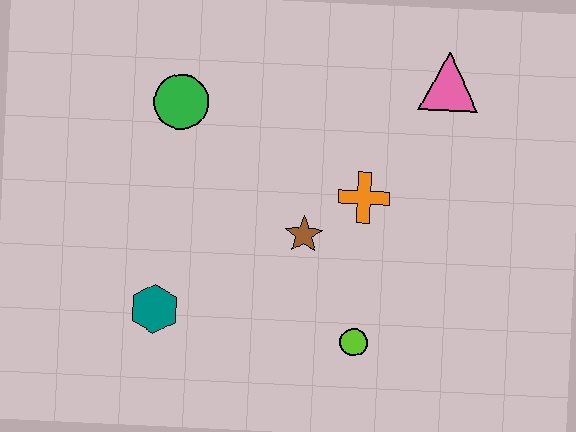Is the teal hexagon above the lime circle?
Yes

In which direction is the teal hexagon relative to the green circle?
The teal hexagon is below the green circle.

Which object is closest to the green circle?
The brown star is closest to the green circle.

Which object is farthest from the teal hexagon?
The pink triangle is farthest from the teal hexagon.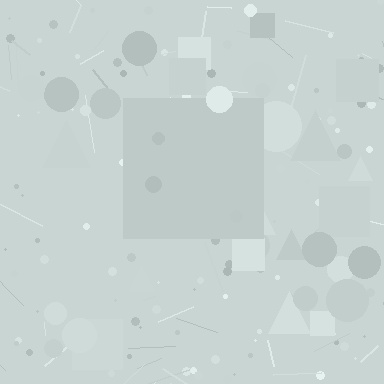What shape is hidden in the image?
A square is hidden in the image.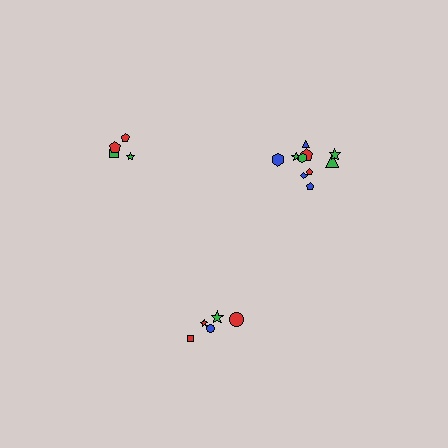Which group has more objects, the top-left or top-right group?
The top-right group.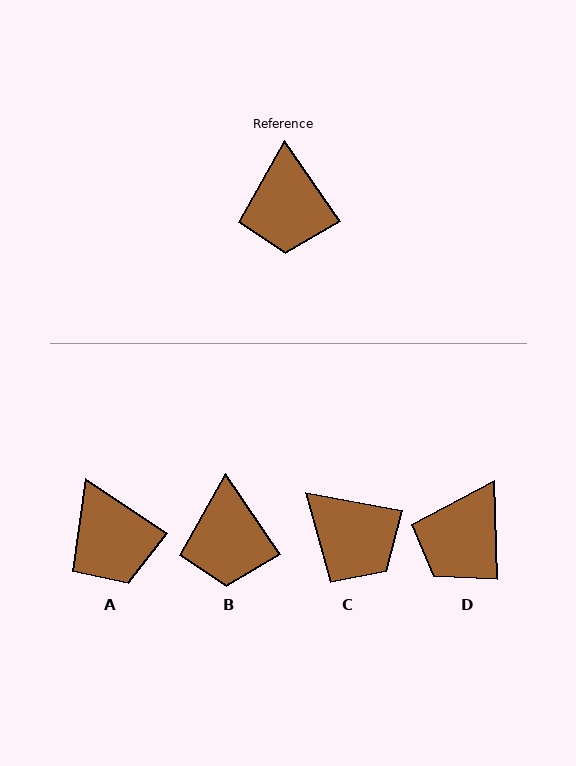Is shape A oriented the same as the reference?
No, it is off by about 21 degrees.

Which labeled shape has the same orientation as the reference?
B.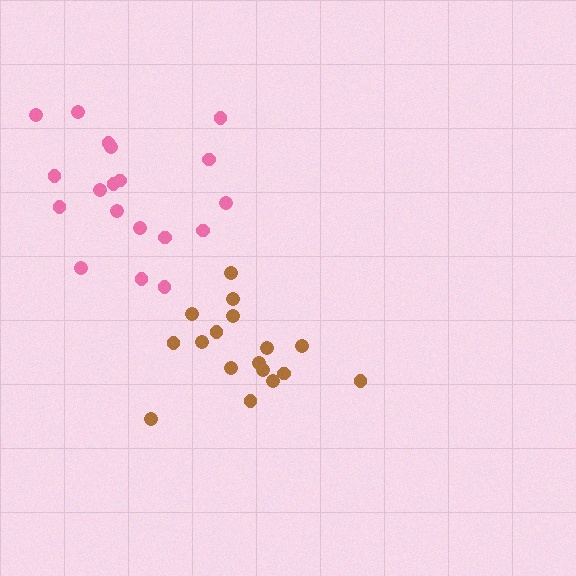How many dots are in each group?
Group 1: 17 dots, Group 2: 19 dots (36 total).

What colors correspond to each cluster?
The clusters are colored: brown, pink.